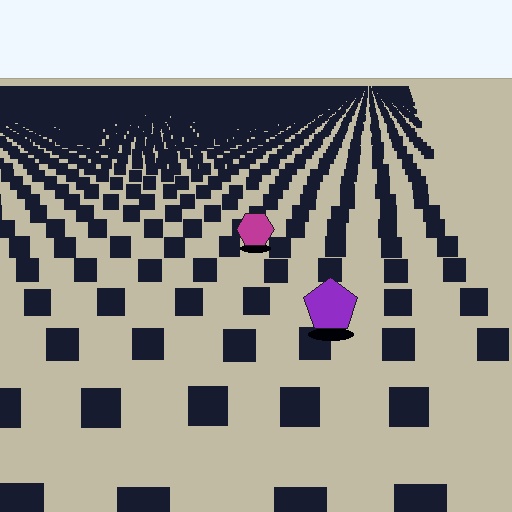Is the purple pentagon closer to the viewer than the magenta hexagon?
Yes. The purple pentagon is closer — you can tell from the texture gradient: the ground texture is coarser near it.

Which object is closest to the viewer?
The purple pentagon is closest. The texture marks near it are larger and more spread out.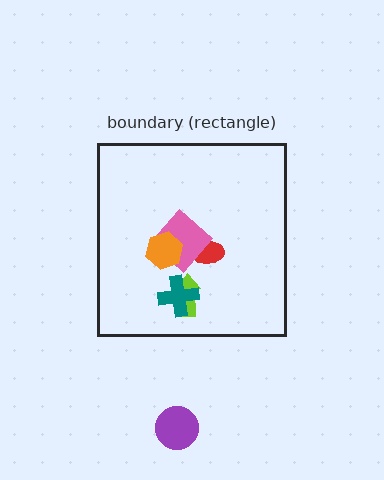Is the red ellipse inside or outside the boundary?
Inside.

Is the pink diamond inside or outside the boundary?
Inside.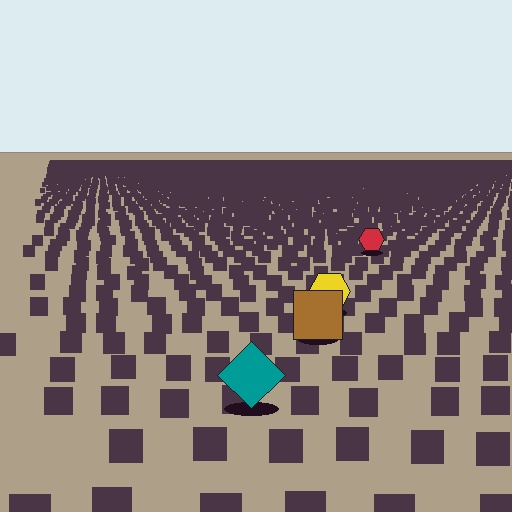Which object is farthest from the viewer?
The red hexagon is farthest from the viewer. It appears smaller and the ground texture around it is denser.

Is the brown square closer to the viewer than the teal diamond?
No. The teal diamond is closer — you can tell from the texture gradient: the ground texture is coarser near it.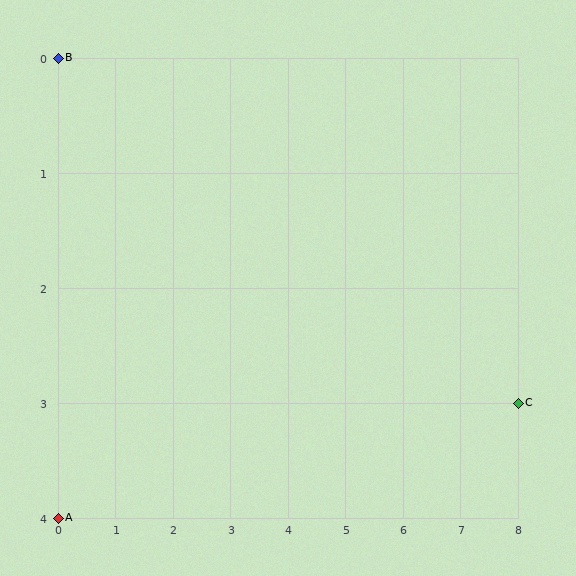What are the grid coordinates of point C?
Point C is at grid coordinates (8, 3).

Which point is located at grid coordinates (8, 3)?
Point C is at (8, 3).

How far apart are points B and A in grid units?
Points B and A are 4 rows apart.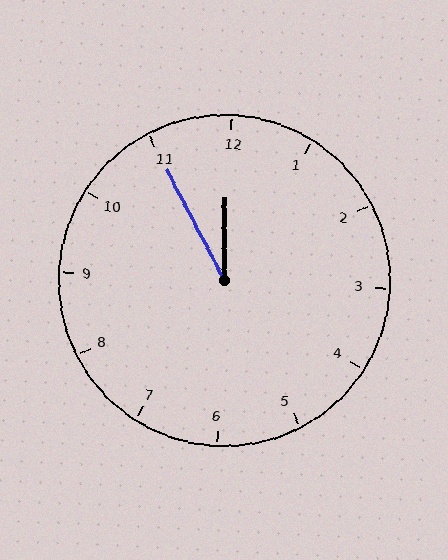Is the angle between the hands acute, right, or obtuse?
It is acute.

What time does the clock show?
11:55.